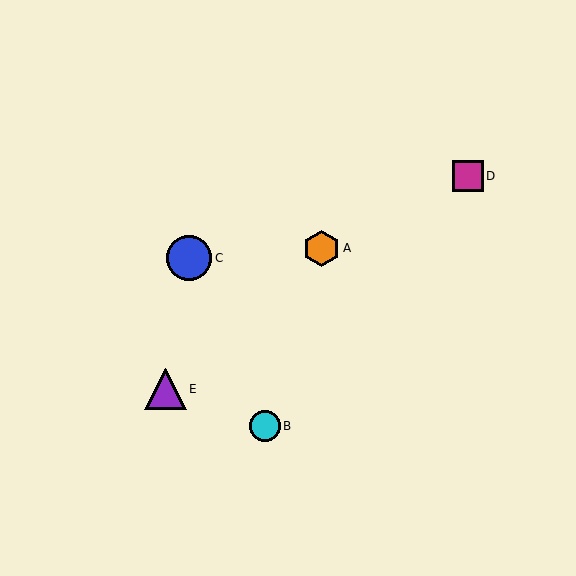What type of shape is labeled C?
Shape C is a blue circle.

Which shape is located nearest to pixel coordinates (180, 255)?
The blue circle (labeled C) at (189, 258) is nearest to that location.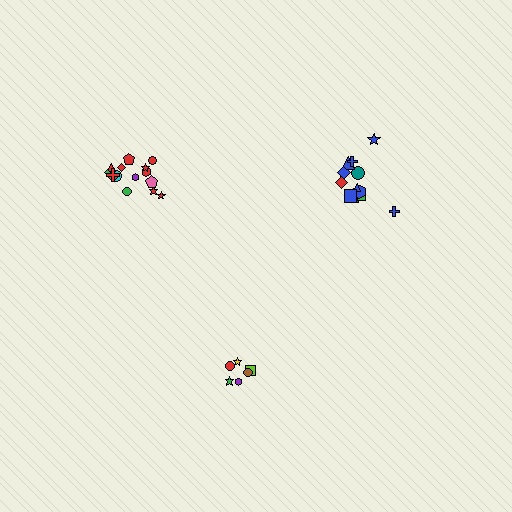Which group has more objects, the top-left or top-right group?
The top-left group.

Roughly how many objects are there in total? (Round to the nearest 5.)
Roughly 35 objects in total.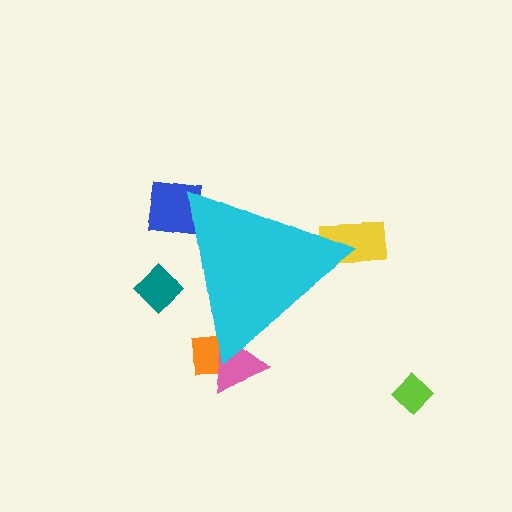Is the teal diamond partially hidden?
Yes, the teal diamond is partially hidden behind the cyan triangle.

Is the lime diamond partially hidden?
No, the lime diamond is fully visible.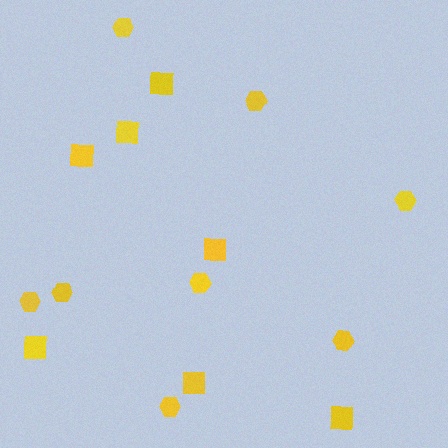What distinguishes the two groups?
There are 2 groups: one group of squares (7) and one group of hexagons (8).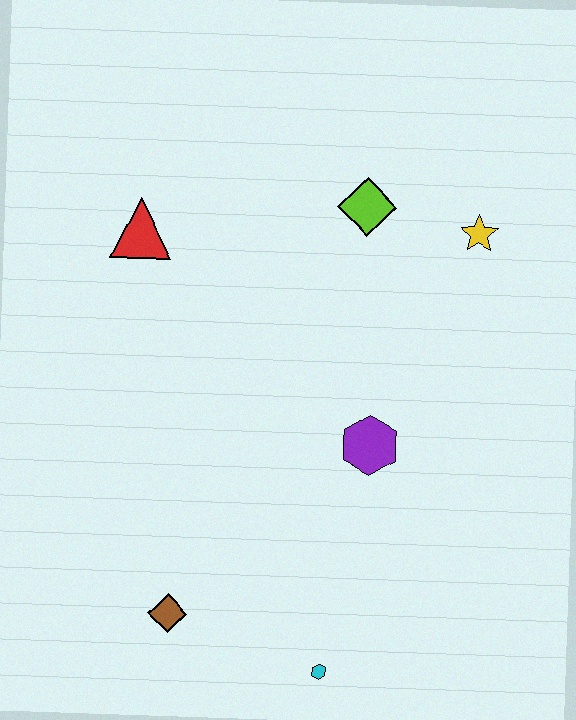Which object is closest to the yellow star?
The lime diamond is closest to the yellow star.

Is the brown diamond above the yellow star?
No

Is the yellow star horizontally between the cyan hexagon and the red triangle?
No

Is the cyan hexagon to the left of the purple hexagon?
Yes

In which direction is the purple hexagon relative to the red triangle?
The purple hexagon is to the right of the red triangle.